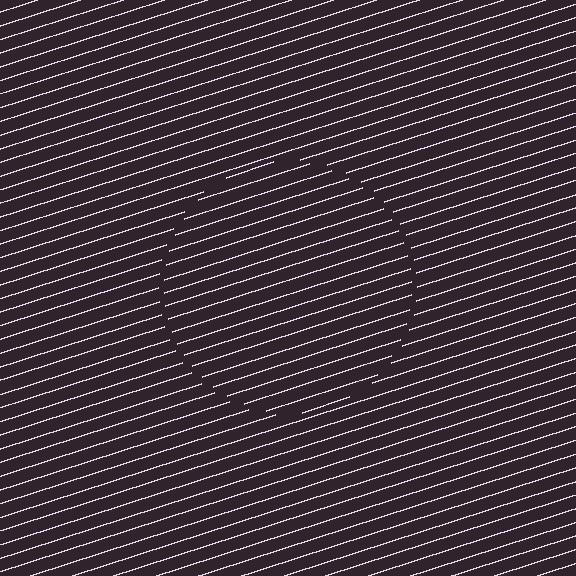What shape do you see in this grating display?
An illusory circle. The interior of the shape contains the same grating, shifted by half a period — the contour is defined by the phase discontinuity where line-ends from the inner and outer gratings abut.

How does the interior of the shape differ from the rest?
The interior of the shape contains the same grating, shifted by half a period — the contour is defined by the phase discontinuity where line-ends from the inner and outer gratings abut.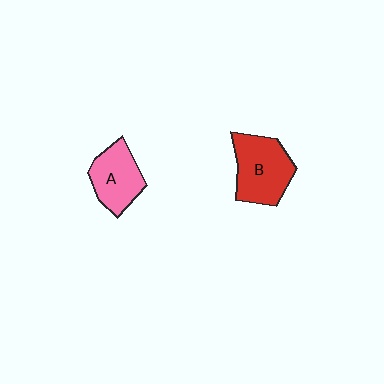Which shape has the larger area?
Shape B (red).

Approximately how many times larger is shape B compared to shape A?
Approximately 1.3 times.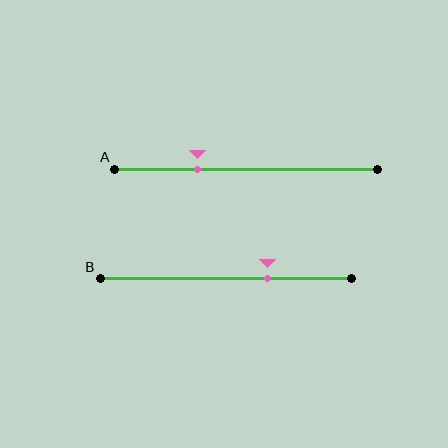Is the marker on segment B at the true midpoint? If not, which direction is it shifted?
No, the marker on segment B is shifted to the right by about 17% of the segment length.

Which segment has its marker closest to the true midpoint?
Segment B has its marker closest to the true midpoint.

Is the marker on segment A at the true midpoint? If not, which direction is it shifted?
No, the marker on segment A is shifted to the left by about 18% of the segment length.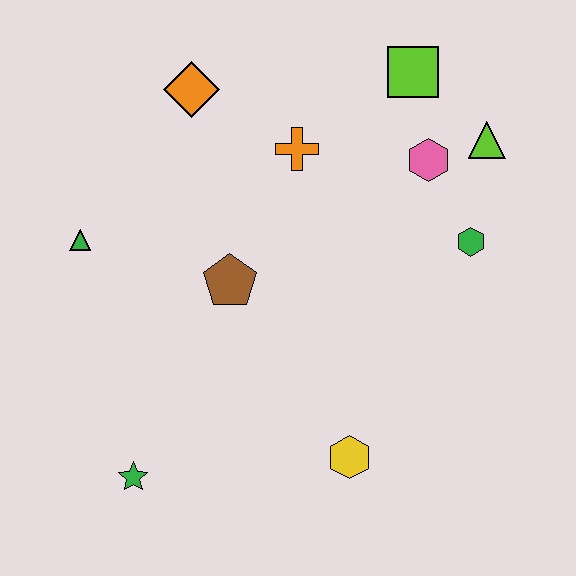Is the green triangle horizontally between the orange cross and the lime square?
No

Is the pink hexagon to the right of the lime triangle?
No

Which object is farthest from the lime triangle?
The green star is farthest from the lime triangle.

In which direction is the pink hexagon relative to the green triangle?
The pink hexagon is to the right of the green triangle.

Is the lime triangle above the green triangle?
Yes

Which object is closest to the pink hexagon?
The lime triangle is closest to the pink hexagon.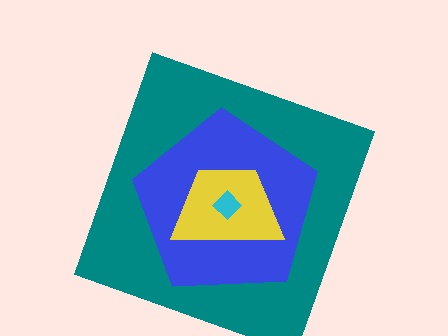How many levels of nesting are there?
4.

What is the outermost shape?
The teal square.